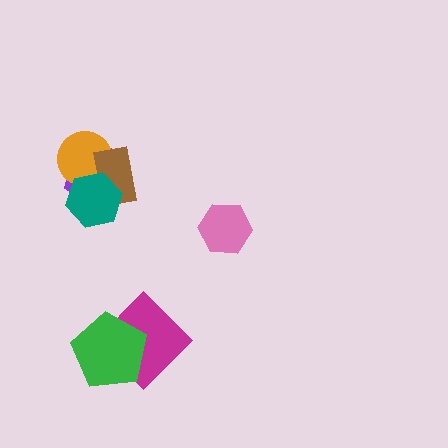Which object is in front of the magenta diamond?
The green pentagon is in front of the magenta diamond.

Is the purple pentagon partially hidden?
Yes, it is partially covered by another shape.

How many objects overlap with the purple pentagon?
3 objects overlap with the purple pentagon.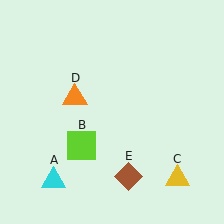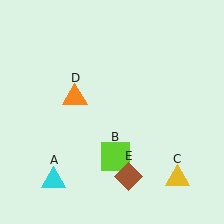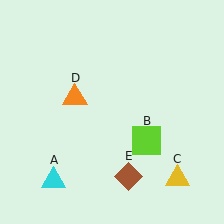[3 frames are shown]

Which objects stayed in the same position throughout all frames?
Cyan triangle (object A) and yellow triangle (object C) and orange triangle (object D) and brown diamond (object E) remained stationary.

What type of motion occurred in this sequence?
The lime square (object B) rotated counterclockwise around the center of the scene.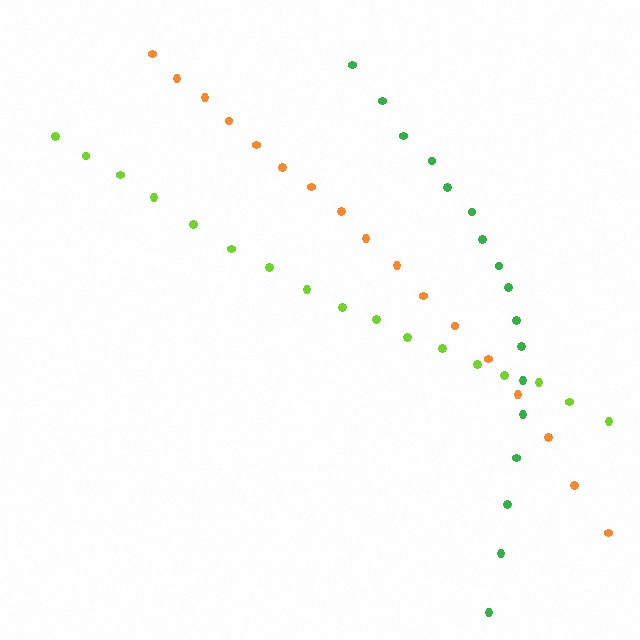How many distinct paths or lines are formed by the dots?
There are 3 distinct paths.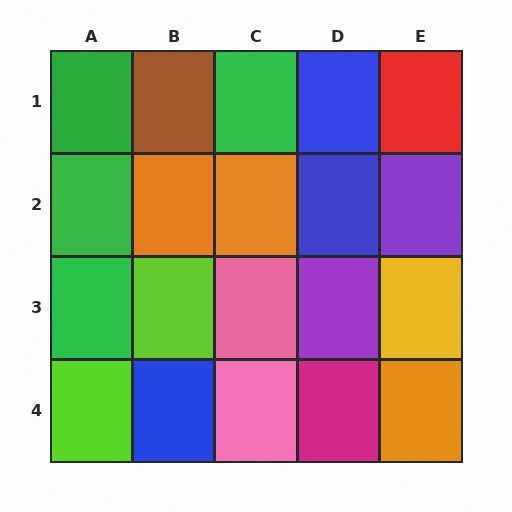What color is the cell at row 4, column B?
Blue.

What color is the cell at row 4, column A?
Lime.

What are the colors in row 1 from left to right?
Green, brown, green, blue, red.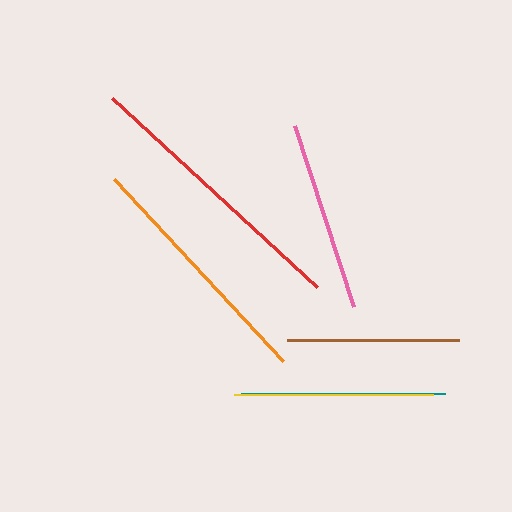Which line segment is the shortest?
The brown line is the shortest at approximately 172 pixels.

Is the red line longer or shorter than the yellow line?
The red line is longer than the yellow line.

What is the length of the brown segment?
The brown segment is approximately 172 pixels long.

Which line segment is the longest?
The red line is the longest at approximately 279 pixels.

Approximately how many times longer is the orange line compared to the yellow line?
The orange line is approximately 1.2 times the length of the yellow line.